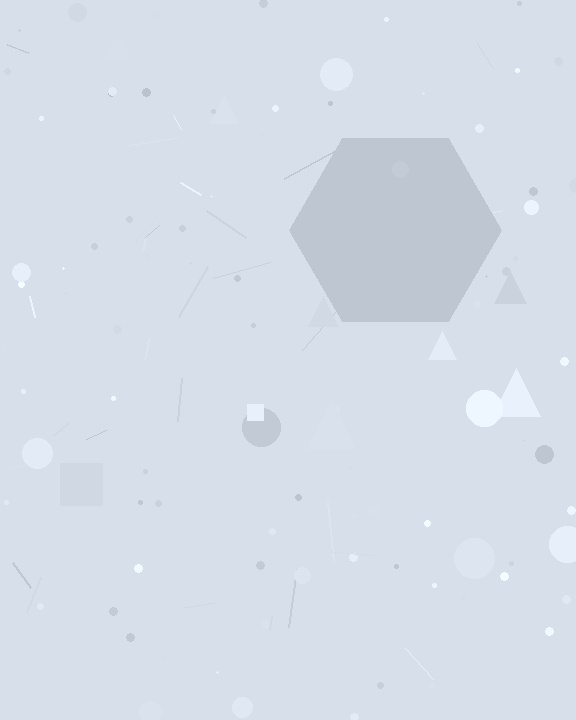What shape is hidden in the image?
A hexagon is hidden in the image.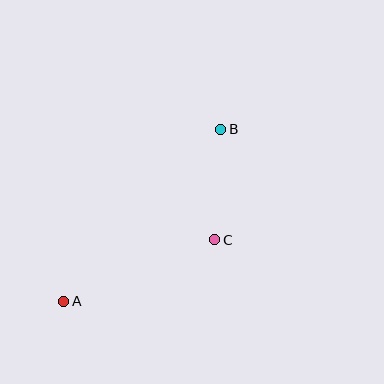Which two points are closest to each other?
Points B and C are closest to each other.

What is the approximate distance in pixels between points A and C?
The distance between A and C is approximately 163 pixels.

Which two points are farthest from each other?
Points A and B are farthest from each other.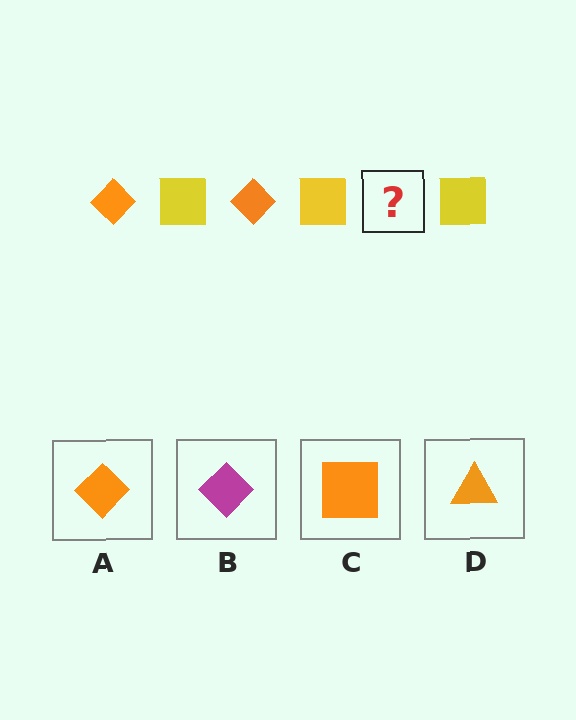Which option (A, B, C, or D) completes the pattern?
A.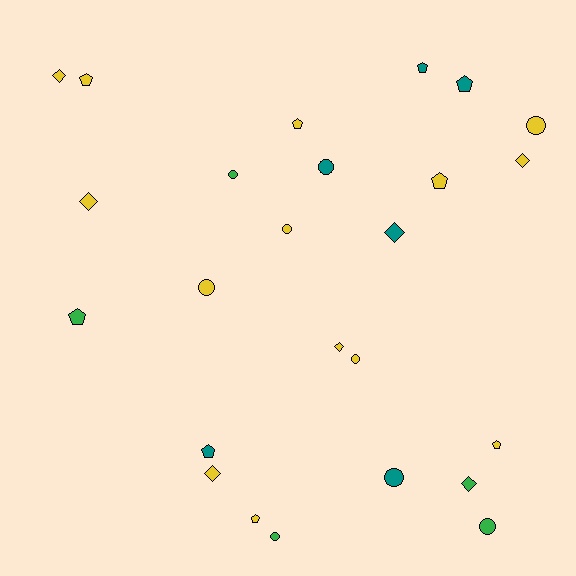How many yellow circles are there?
There are 4 yellow circles.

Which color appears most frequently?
Yellow, with 14 objects.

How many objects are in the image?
There are 25 objects.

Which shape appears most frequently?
Pentagon, with 9 objects.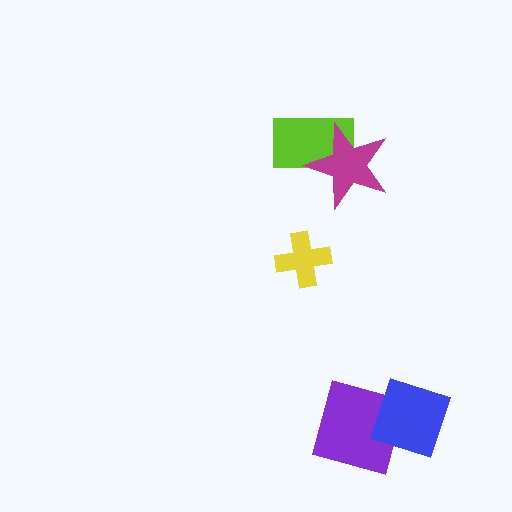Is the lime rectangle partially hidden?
Yes, it is partially covered by another shape.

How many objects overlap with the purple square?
1 object overlaps with the purple square.